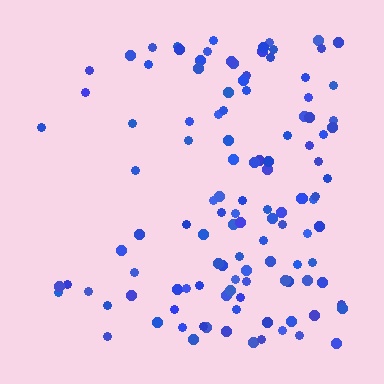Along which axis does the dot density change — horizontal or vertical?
Horizontal.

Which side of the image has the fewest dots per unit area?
The left.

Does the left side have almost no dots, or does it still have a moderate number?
Still a moderate number, just noticeably fewer than the right.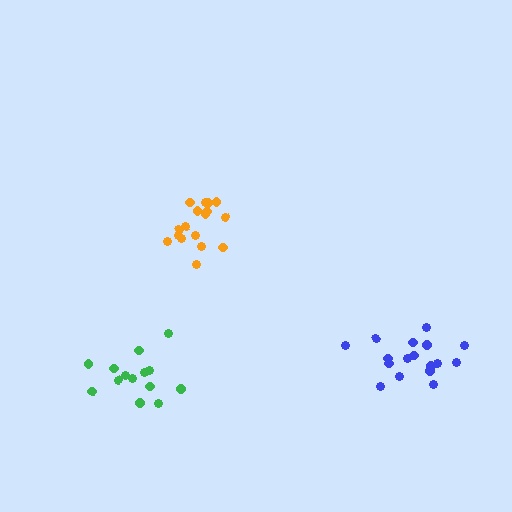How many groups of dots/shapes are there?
There are 3 groups.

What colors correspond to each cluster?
The clusters are colored: orange, blue, green.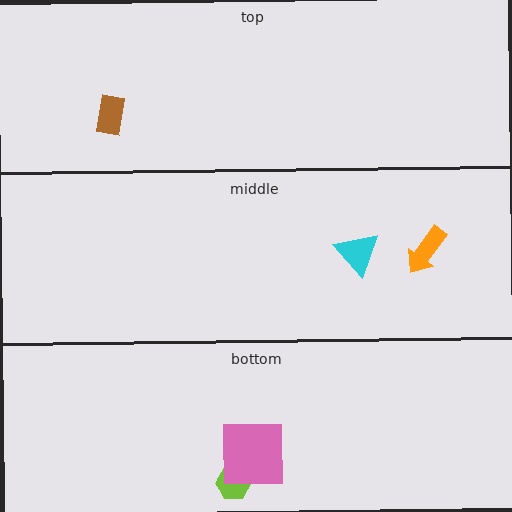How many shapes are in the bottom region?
2.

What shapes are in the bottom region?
The lime hexagon, the pink square.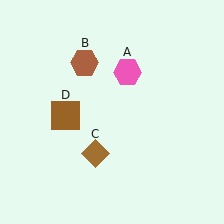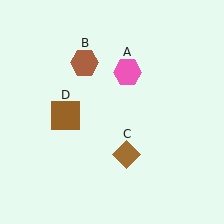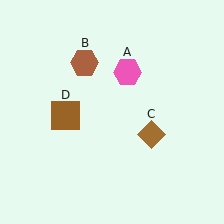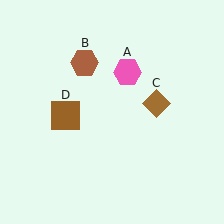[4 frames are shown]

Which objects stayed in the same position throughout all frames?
Pink hexagon (object A) and brown hexagon (object B) and brown square (object D) remained stationary.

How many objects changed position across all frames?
1 object changed position: brown diamond (object C).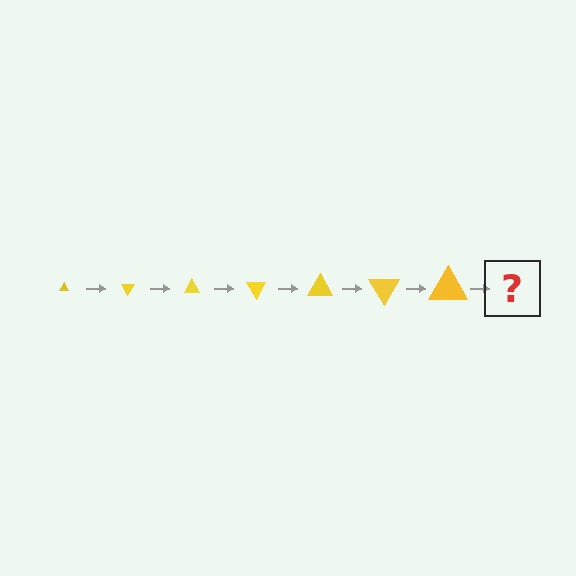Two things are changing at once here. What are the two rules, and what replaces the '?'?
The two rules are that the triangle grows larger each step and it rotates 60 degrees each step. The '?' should be a triangle, larger than the previous one and rotated 420 degrees from the start.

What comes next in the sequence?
The next element should be a triangle, larger than the previous one and rotated 420 degrees from the start.